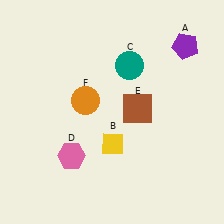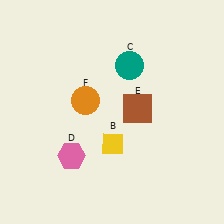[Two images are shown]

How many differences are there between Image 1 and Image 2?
There is 1 difference between the two images.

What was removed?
The purple pentagon (A) was removed in Image 2.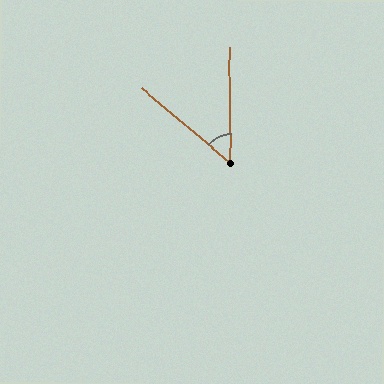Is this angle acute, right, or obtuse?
It is acute.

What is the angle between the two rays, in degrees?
Approximately 49 degrees.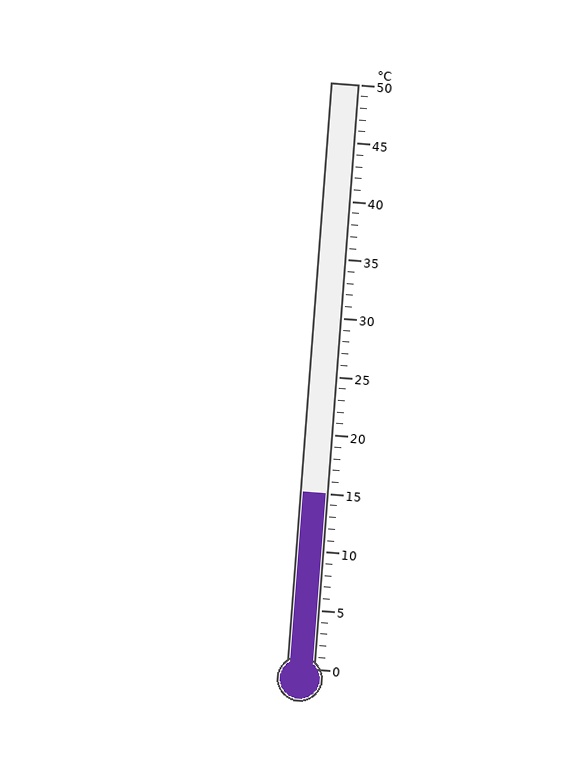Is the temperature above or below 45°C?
The temperature is below 45°C.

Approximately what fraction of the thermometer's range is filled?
The thermometer is filled to approximately 30% of its range.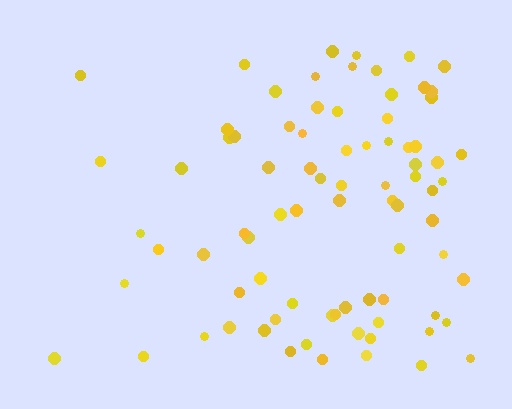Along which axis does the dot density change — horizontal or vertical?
Horizontal.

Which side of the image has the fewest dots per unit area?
The left.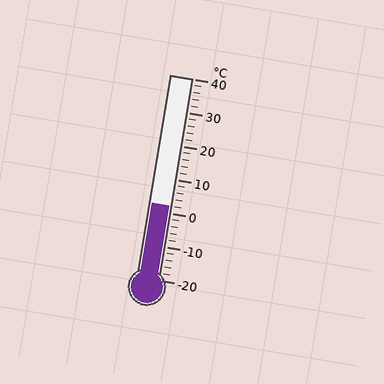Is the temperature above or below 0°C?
The temperature is above 0°C.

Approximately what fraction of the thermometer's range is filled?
The thermometer is filled to approximately 35% of its range.